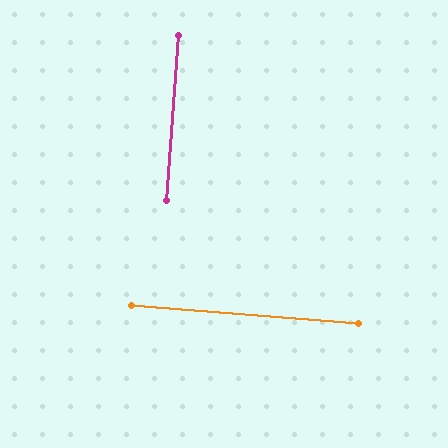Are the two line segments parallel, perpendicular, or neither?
Perpendicular — they meet at approximately 90°.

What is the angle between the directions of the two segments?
Approximately 90 degrees.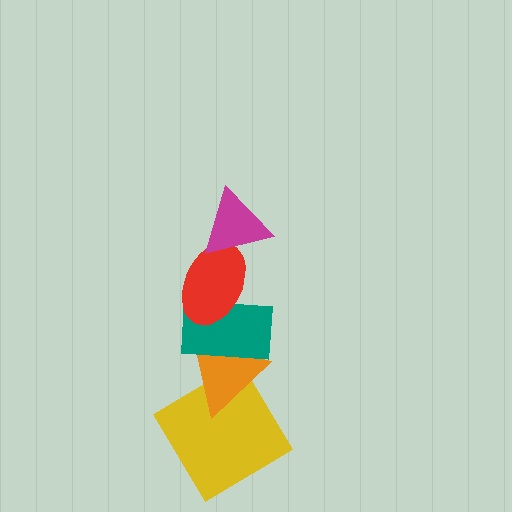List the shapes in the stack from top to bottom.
From top to bottom: the magenta triangle, the red ellipse, the teal rectangle, the orange triangle, the yellow diamond.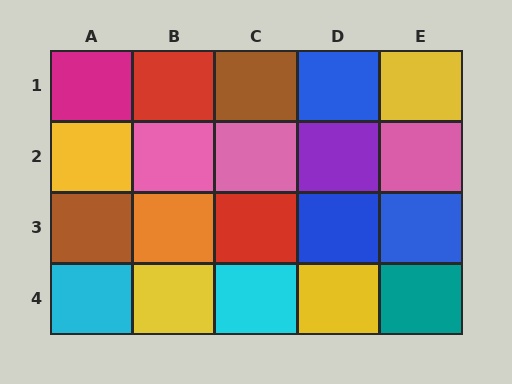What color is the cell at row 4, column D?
Yellow.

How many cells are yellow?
4 cells are yellow.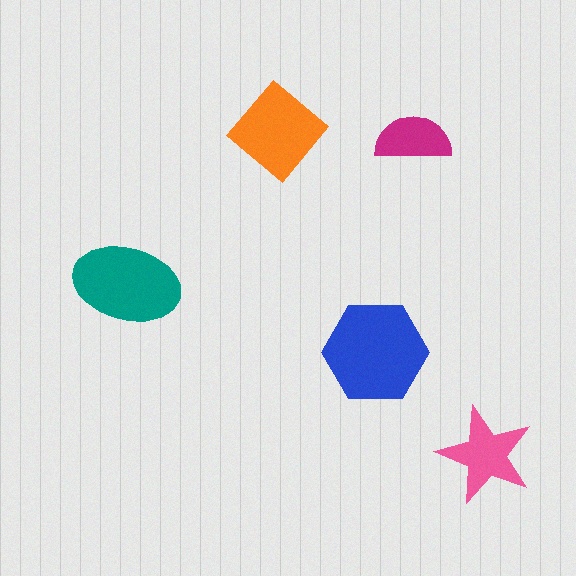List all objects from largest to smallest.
The blue hexagon, the teal ellipse, the orange diamond, the pink star, the magenta semicircle.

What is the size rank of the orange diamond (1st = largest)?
3rd.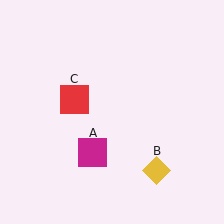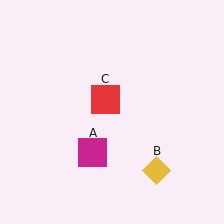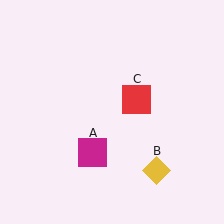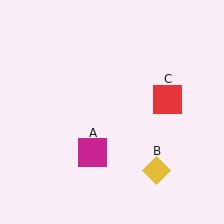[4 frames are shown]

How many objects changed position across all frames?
1 object changed position: red square (object C).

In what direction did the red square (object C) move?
The red square (object C) moved right.